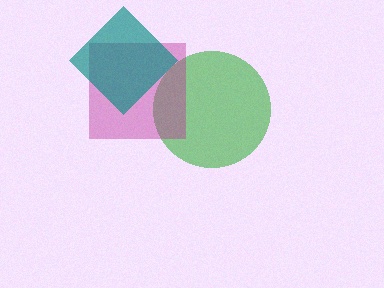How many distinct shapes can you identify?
There are 3 distinct shapes: a green circle, a magenta square, a teal diamond.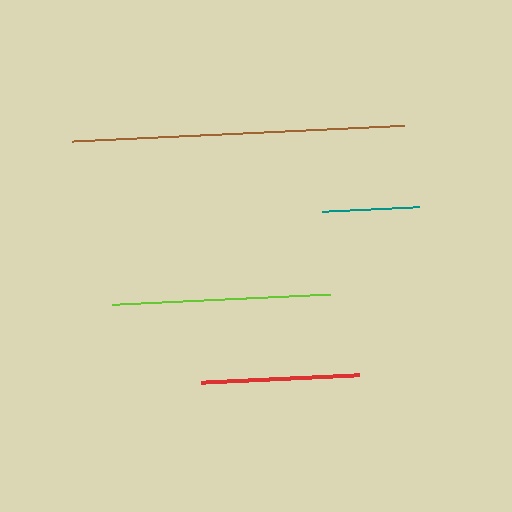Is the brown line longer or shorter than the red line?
The brown line is longer than the red line.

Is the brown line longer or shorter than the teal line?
The brown line is longer than the teal line.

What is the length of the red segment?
The red segment is approximately 158 pixels long.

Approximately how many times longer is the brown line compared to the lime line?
The brown line is approximately 1.5 times the length of the lime line.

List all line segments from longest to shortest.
From longest to shortest: brown, lime, red, teal.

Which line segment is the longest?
The brown line is the longest at approximately 332 pixels.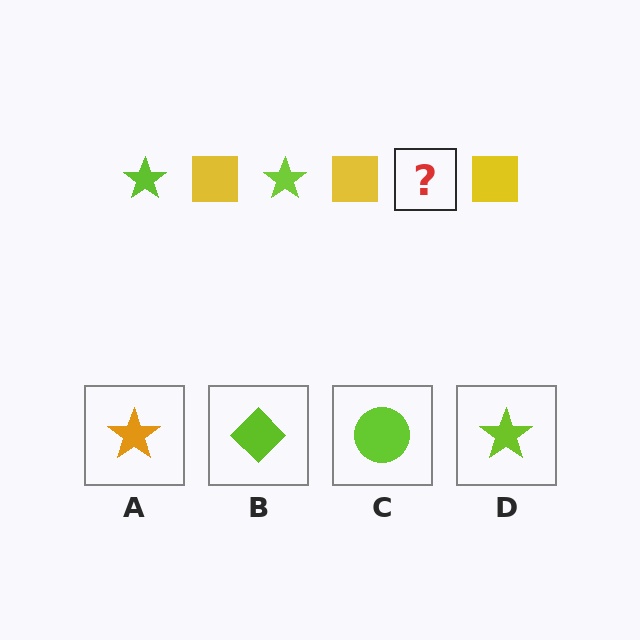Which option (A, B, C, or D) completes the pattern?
D.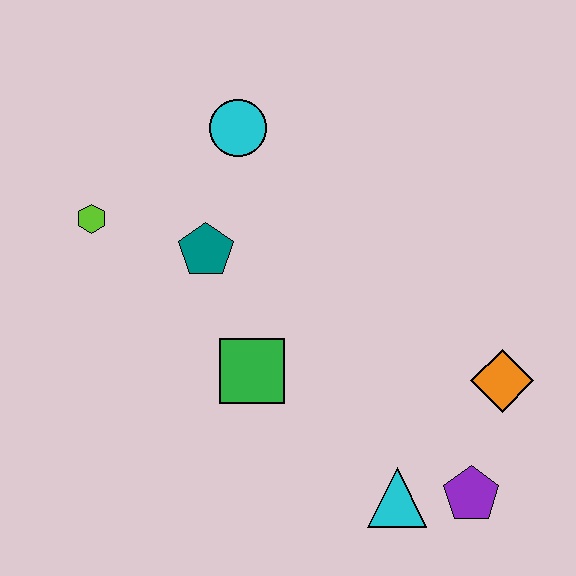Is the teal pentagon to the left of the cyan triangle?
Yes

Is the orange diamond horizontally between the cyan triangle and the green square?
No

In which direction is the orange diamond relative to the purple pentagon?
The orange diamond is above the purple pentagon.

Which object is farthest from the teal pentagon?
The purple pentagon is farthest from the teal pentagon.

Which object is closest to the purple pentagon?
The cyan triangle is closest to the purple pentagon.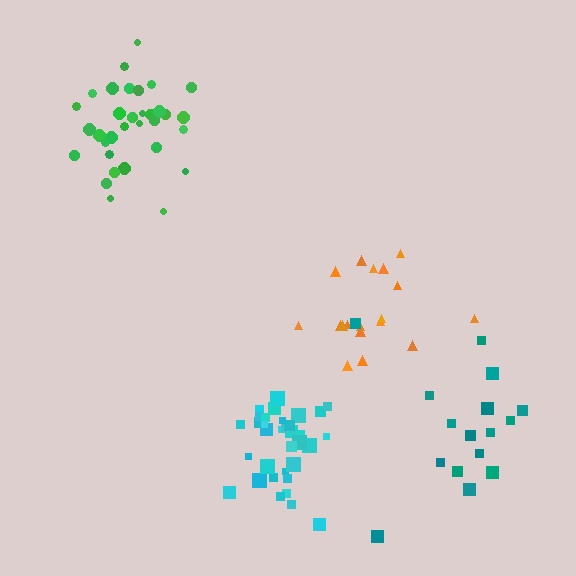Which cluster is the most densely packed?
Cyan.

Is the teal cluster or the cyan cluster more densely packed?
Cyan.